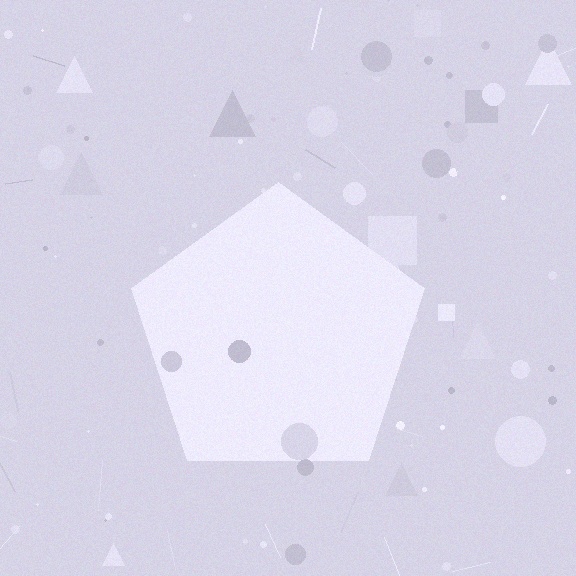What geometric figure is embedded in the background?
A pentagon is embedded in the background.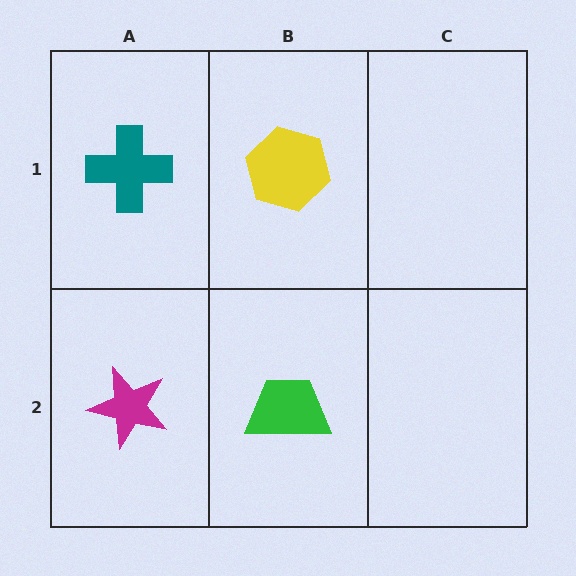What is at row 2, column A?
A magenta star.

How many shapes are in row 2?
2 shapes.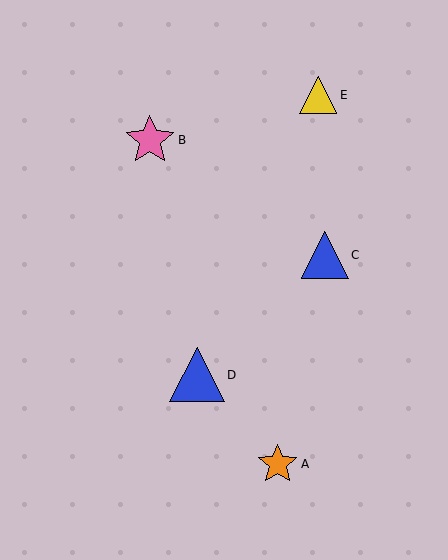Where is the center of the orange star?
The center of the orange star is at (278, 464).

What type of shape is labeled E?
Shape E is a yellow triangle.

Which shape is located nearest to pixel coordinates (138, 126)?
The pink star (labeled B) at (150, 140) is nearest to that location.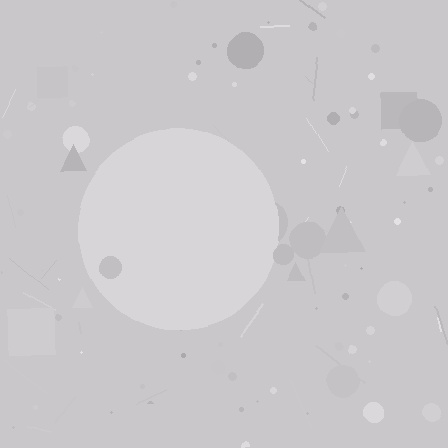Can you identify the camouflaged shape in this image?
The camouflaged shape is a circle.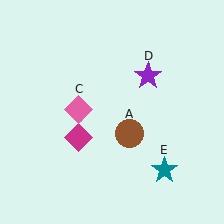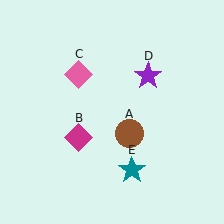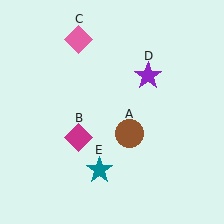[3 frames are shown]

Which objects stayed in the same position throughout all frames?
Brown circle (object A) and magenta diamond (object B) and purple star (object D) remained stationary.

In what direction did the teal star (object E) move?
The teal star (object E) moved left.